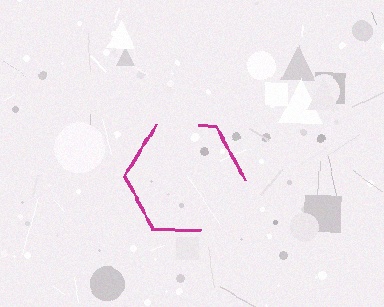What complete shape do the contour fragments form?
The contour fragments form a hexagon.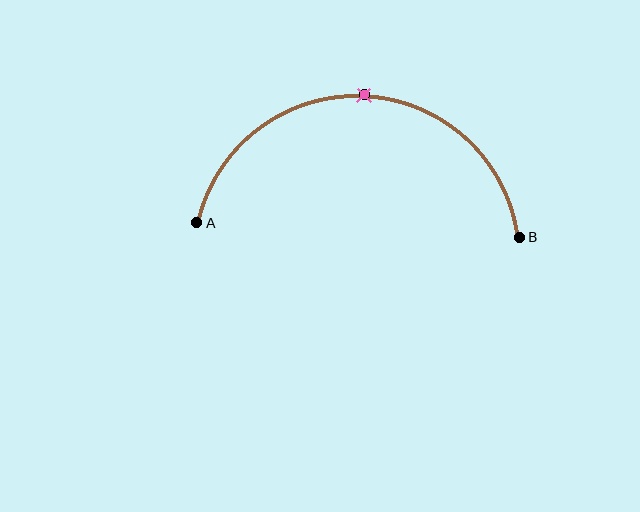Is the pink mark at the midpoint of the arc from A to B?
Yes. The pink mark lies on the arc at equal arc-length from both A and B — it is the arc midpoint.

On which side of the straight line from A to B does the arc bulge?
The arc bulges above the straight line connecting A and B.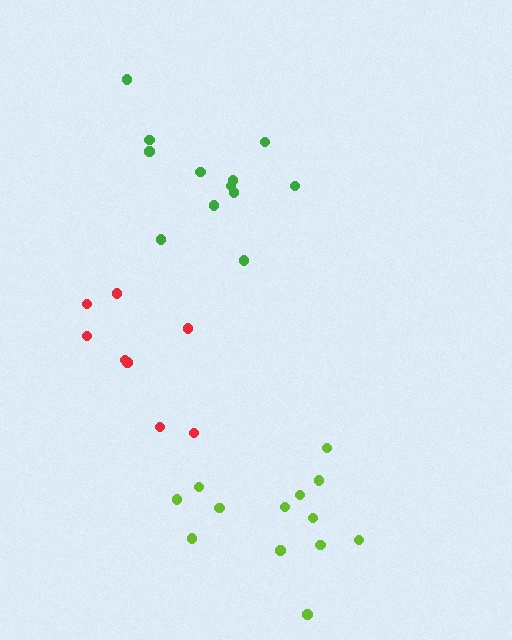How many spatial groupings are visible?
There are 3 spatial groupings.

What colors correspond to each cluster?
The clusters are colored: green, lime, red.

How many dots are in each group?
Group 1: 12 dots, Group 2: 13 dots, Group 3: 8 dots (33 total).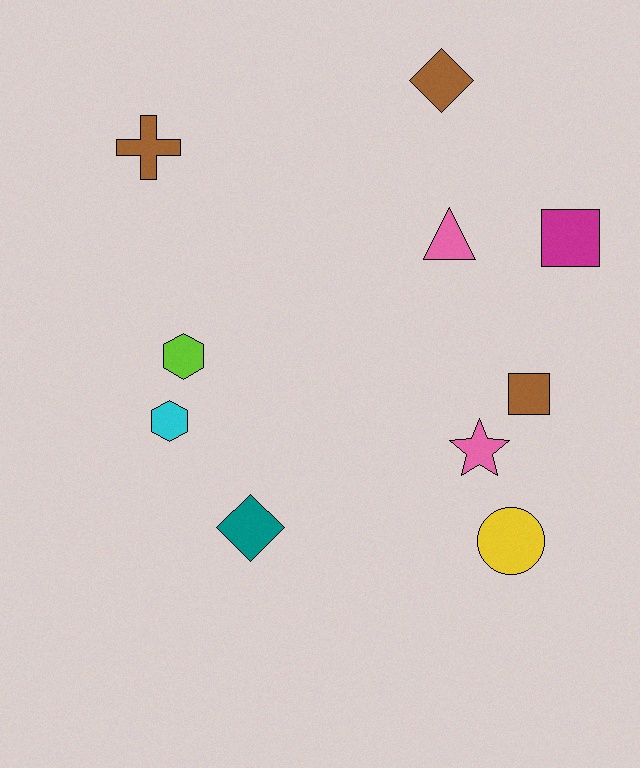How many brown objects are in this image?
There are 3 brown objects.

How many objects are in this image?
There are 10 objects.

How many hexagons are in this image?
There are 2 hexagons.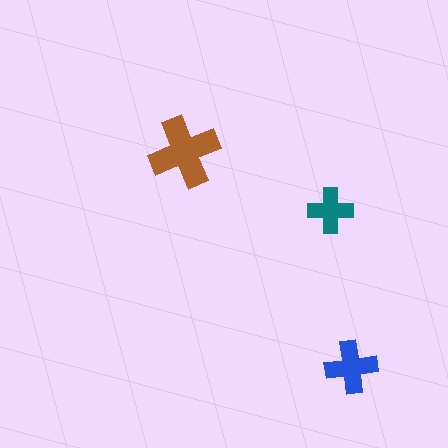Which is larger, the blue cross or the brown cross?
The brown one.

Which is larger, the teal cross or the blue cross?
The blue one.